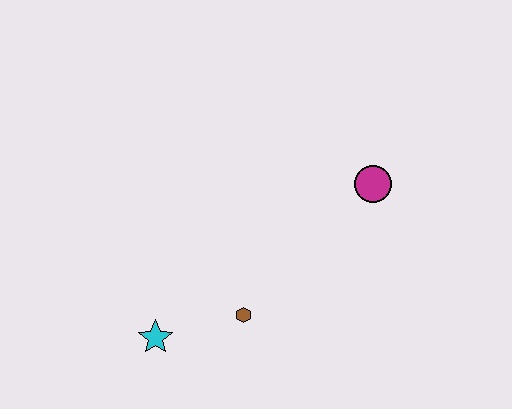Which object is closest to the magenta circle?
The brown hexagon is closest to the magenta circle.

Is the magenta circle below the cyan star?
No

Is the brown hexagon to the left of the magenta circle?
Yes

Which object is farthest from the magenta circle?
The cyan star is farthest from the magenta circle.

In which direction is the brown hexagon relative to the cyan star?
The brown hexagon is to the right of the cyan star.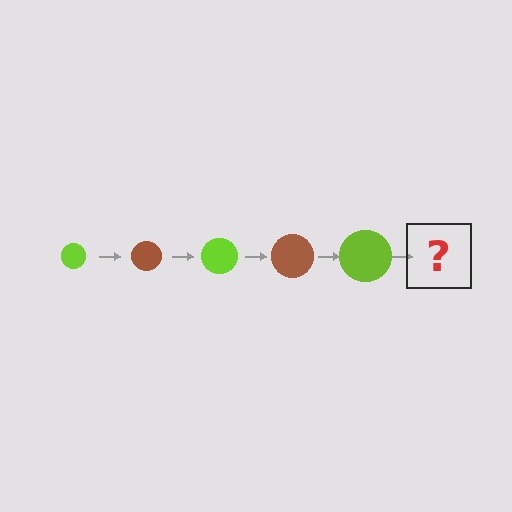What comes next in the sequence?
The next element should be a brown circle, larger than the previous one.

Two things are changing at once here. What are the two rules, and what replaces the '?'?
The two rules are that the circle grows larger each step and the color cycles through lime and brown. The '?' should be a brown circle, larger than the previous one.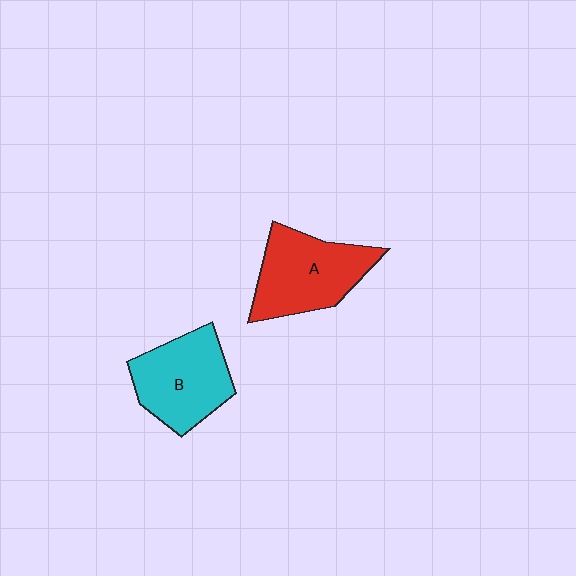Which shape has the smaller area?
Shape B (cyan).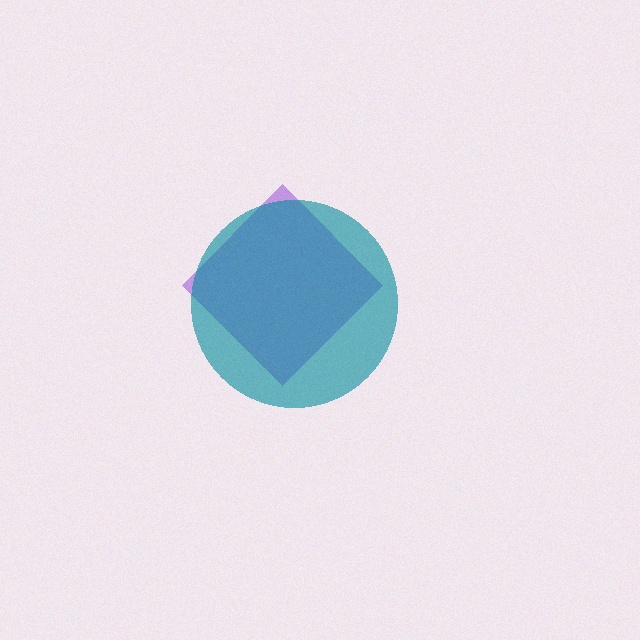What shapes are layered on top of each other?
The layered shapes are: a purple diamond, a teal circle.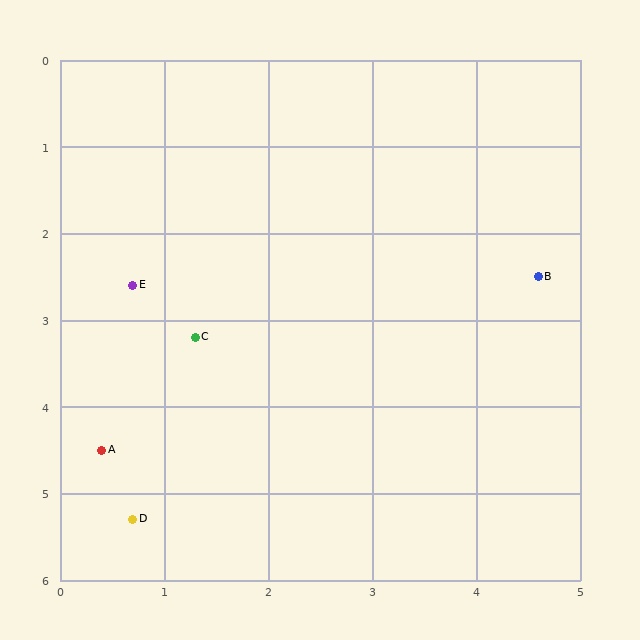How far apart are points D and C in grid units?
Points D and C are about 2.2 grid units apart.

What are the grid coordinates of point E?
Point E is at approximately (0.7, 2.6).